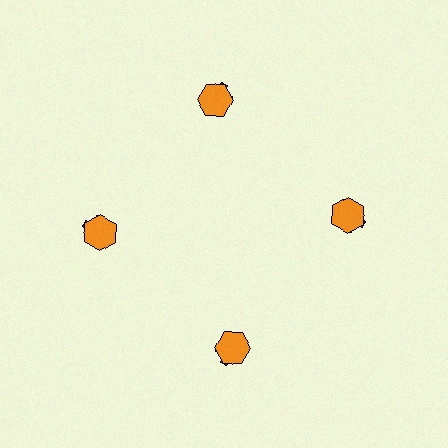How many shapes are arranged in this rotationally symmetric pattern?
There are 8 shapes, arranged in 4 groups of 2.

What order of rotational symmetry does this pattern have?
This pattern has 4-fold rotational symmetry.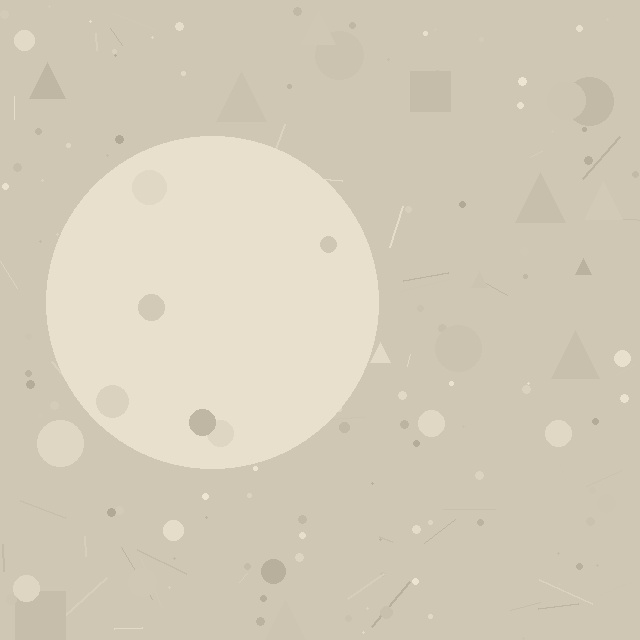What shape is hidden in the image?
A circle is hidden in the image.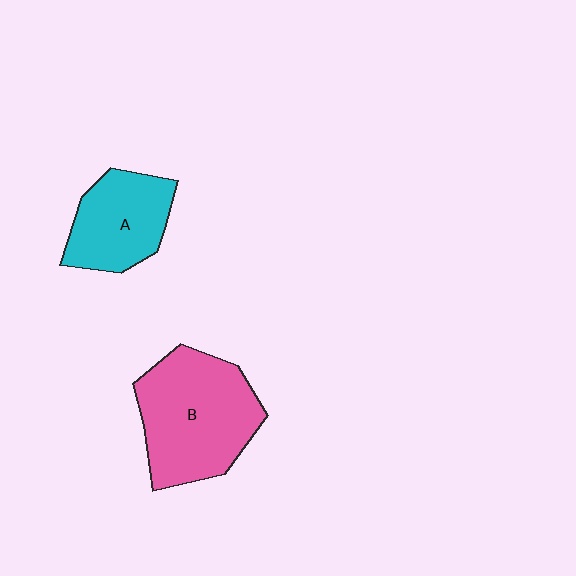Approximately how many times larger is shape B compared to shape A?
Approximately 1.6 times.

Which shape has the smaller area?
Shape A (cyan).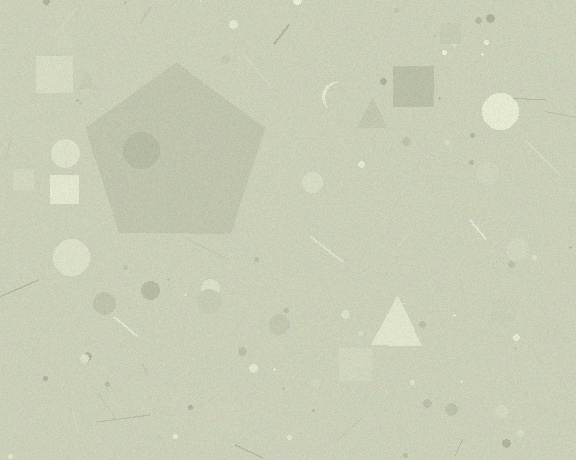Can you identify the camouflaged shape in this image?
The camouflaged shape is a pentagon.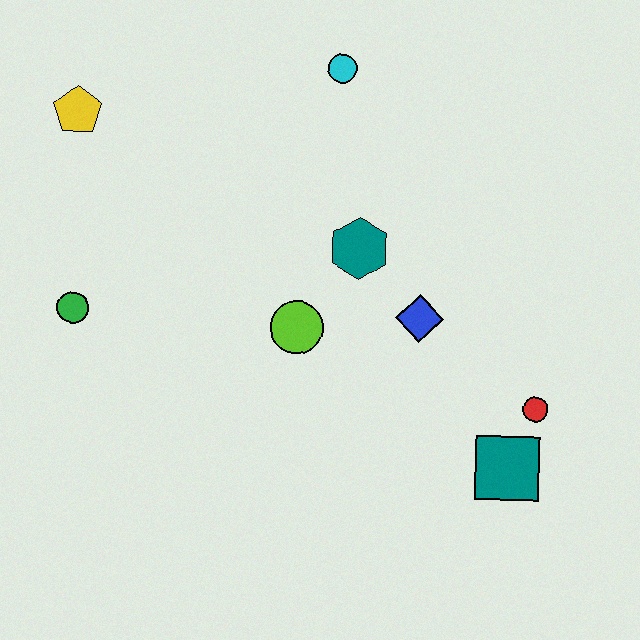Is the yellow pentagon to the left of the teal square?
Yes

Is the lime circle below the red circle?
No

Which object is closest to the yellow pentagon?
The green circle is closest to the yellow pentagon.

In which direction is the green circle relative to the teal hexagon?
The green circle is to the left of the teal hexagon.